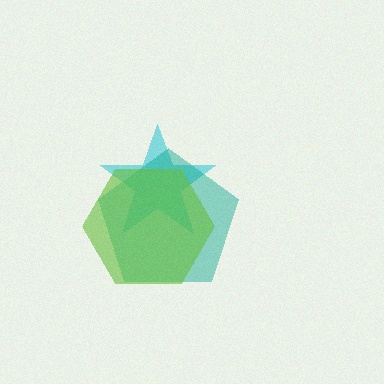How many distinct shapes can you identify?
There are 3 distinct shapes: a cyan star, a teal pentagon, a lime hexagon.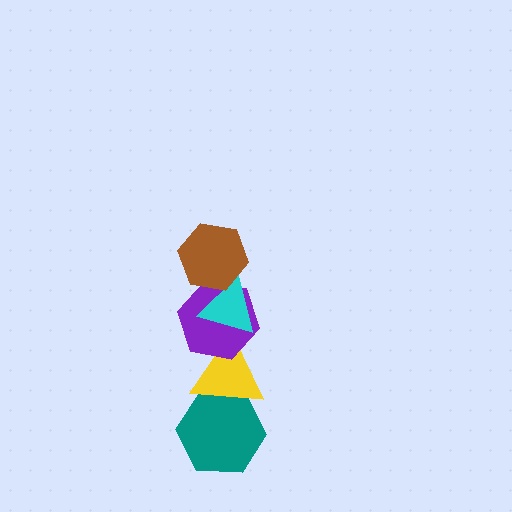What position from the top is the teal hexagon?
The teal hexagon is 5th from the top.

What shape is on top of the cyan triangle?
The brown hexagon is on top of the cyan triangle.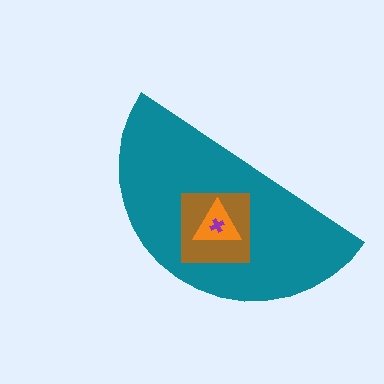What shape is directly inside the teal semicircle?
The brown square.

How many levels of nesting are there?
4.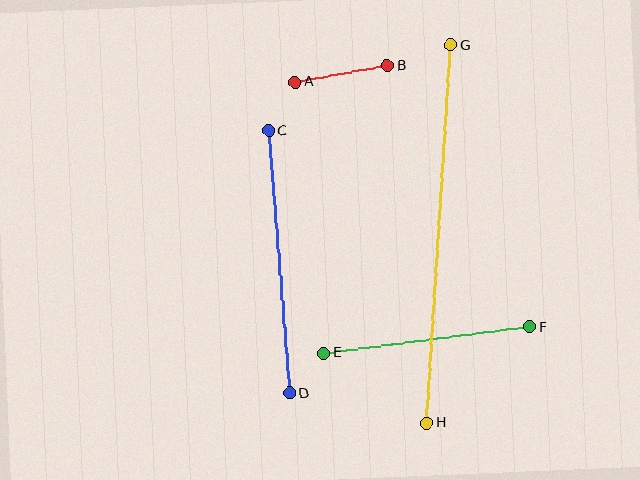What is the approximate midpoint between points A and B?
The midpoint is at approximately (341, 74) pixels.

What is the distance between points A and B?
The distance is approximately 94 pixels.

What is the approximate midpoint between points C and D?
The midpoint is at approximately (279, 262) pixels.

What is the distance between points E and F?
The distance is approximately 208 pixels.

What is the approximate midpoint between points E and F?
The midpoint is at approximately (427, 340) pixels.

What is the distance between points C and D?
The distance is approximately 263 pixels.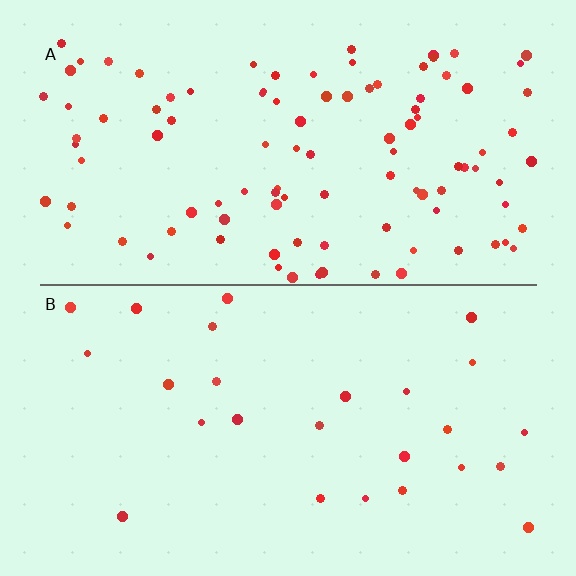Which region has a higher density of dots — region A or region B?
A (the top).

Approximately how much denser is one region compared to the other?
Approximately 3.9× — region A over region B.